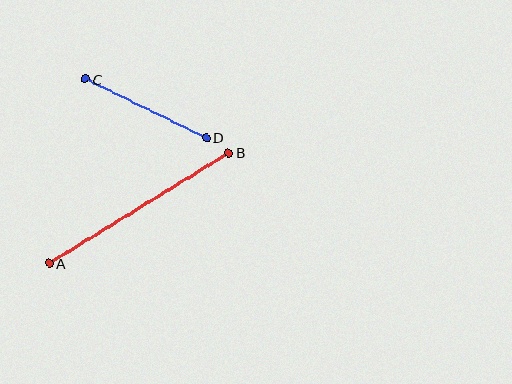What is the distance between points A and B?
The distance is approximately 210 pixels.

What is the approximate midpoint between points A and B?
The midpoint is at approximately (139, 208) pixels.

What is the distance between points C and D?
The distance is approximately 134 pixels.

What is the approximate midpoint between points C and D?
The midpoint is at approximately (146, 108) pixels.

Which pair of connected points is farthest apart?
Points A and B are farthest apart.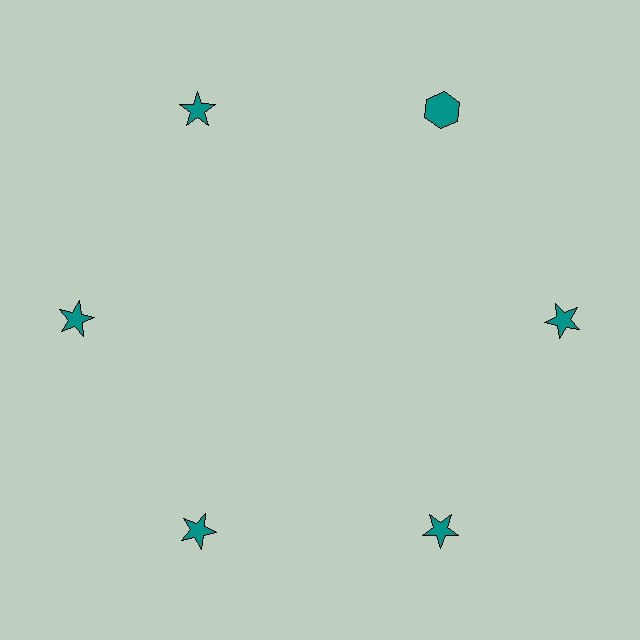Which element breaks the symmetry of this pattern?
The teal hexagon at roughly the 1 o'clock position breaks the symmetry. All other shapes are teal stars.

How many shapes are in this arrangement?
There are 6 shapes arranged in a ring pattern.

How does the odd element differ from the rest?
It has a different shape: hexagon instead of star.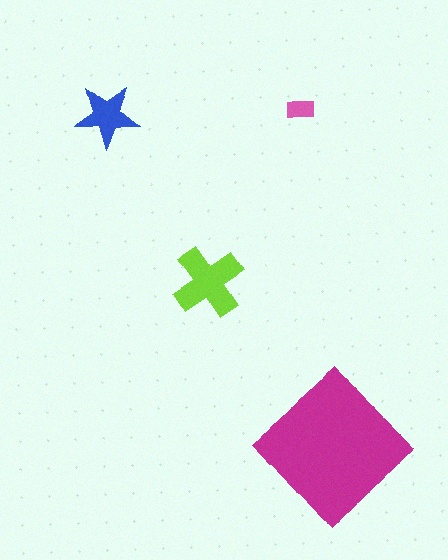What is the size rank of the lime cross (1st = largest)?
2nd.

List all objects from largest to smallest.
The magenta diamond, the lime cross, the blue star, the pink rectangle.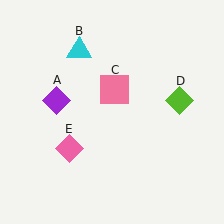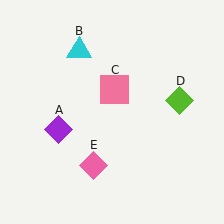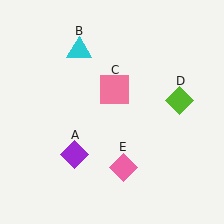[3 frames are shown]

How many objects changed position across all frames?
2 objects changed position: purple diamond (object A), pink diamond (object E).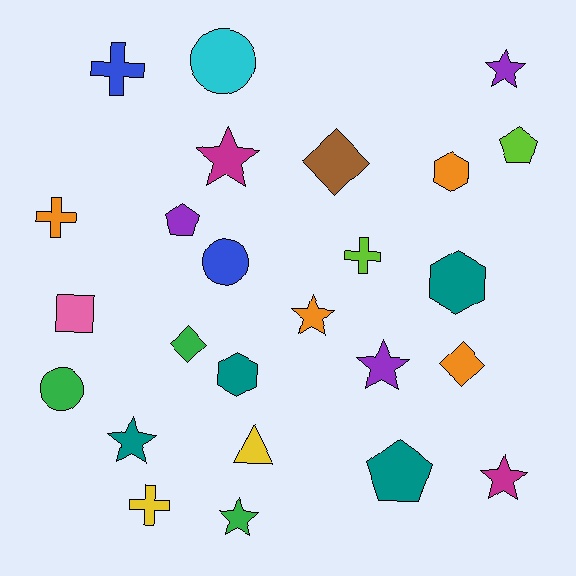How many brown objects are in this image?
There is 1 brown object.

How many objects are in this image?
There are 25 objects.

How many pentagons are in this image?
There are 3 pentagons.